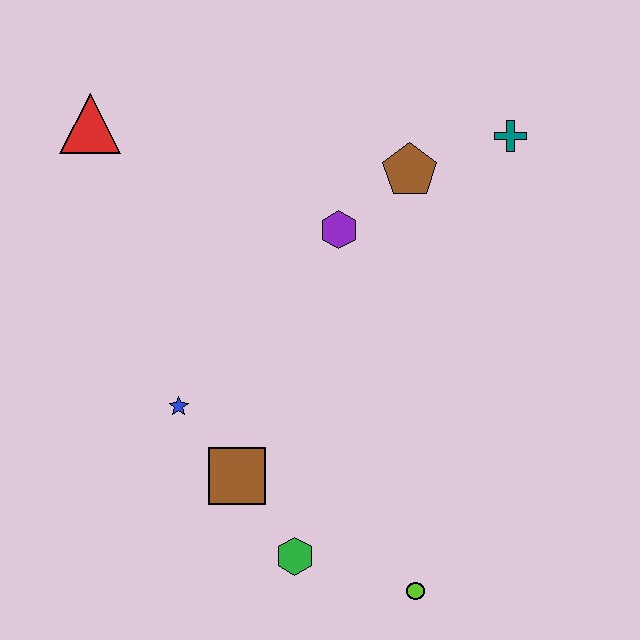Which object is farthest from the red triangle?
The lime circle is farthest from the red triangle.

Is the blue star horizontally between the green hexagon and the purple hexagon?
No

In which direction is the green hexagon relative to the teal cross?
The green hexagon is below the teal cross.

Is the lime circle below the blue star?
Yes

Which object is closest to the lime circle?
The green hexagon is closest to the lime circle.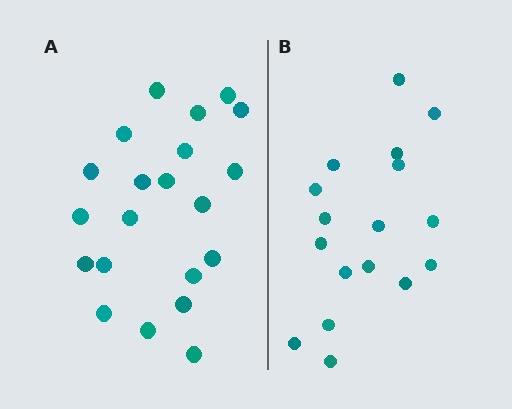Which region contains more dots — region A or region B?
Region A (the left region) has more dots.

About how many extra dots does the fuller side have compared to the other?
Region A has about 4 more dots than region B.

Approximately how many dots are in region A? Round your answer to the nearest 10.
About 20 dots. (The exact count is 21, which rounds to 20.)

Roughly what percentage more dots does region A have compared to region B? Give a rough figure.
About 25% more.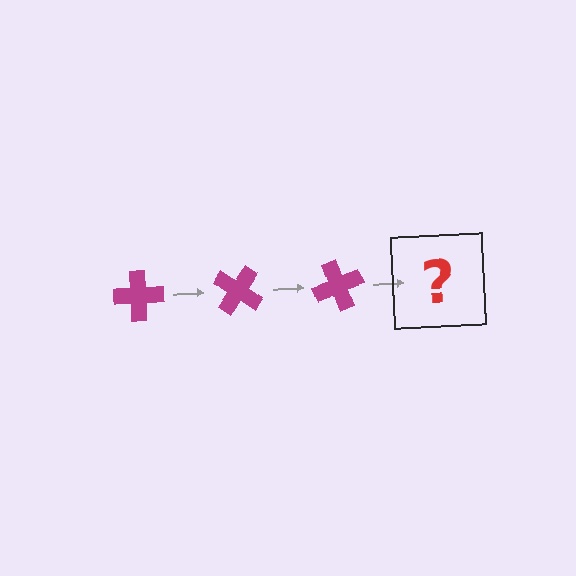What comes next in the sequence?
The next element should be a magenta cross rotated 105 degrees.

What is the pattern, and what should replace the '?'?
The pattern is that the cross rotates 35 degrees each step. The '?' should be a magenta cross rotated 105 degrees.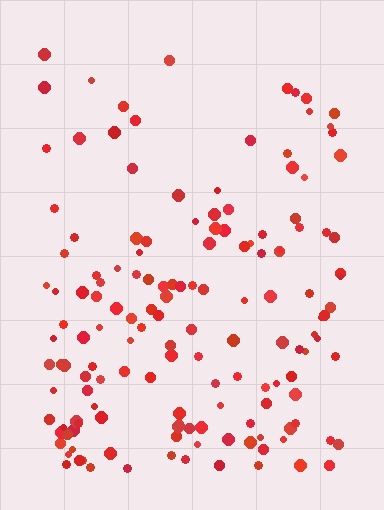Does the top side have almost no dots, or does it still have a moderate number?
Still a moderate number, just noticeably fewer than the bottom.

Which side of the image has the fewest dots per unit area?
The top.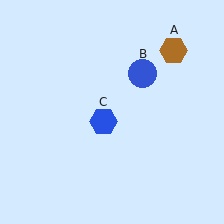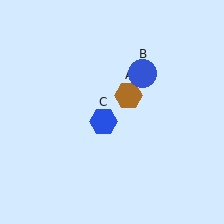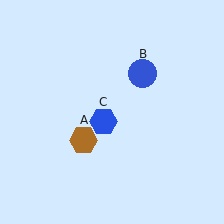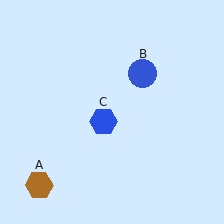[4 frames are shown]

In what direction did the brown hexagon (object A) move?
The brown hexagon (object A) moved down and to the left.